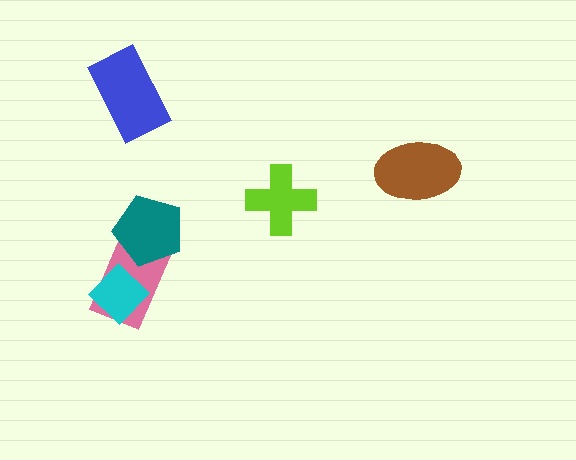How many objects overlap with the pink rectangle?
2 objects overlap with the pink rectangle.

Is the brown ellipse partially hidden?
No, no other shape covers it.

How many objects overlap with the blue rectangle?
0 objects overlap with the blue rectangle.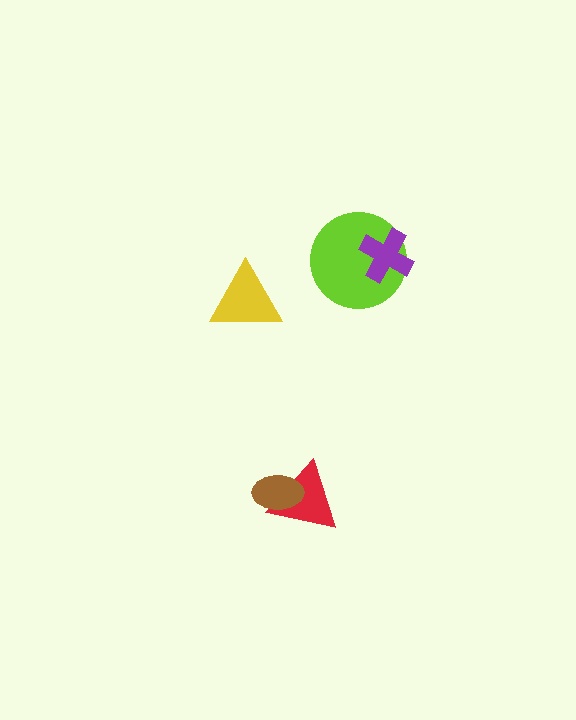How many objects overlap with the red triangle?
1 object overlaps with the red triangle.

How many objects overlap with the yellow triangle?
0 objects overlap with the yellow triangle.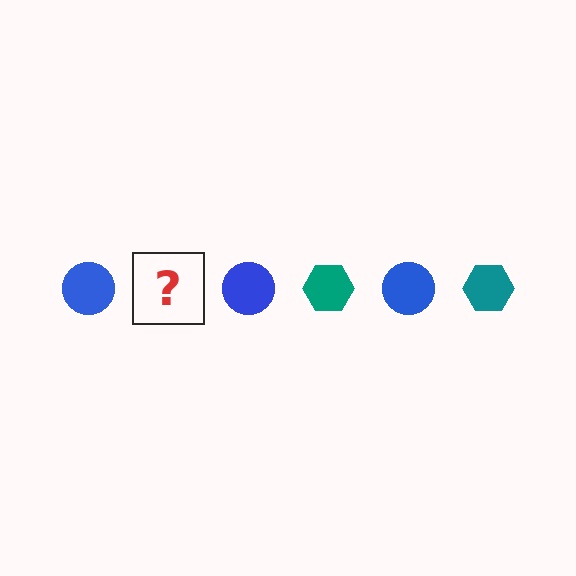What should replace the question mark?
The question mark should be replaced with a teal hexagon.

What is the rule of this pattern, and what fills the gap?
The rule is that the pattern alternates between blue circle and teal hexagon. The gap should be filled with a teal hexagon.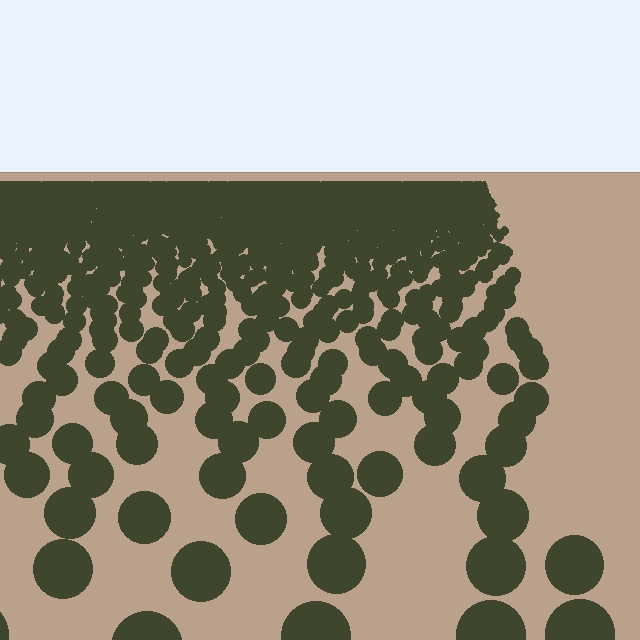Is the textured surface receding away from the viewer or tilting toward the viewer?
The surface is receding away from the viewer. Texture elements get smaller and denser toward the top.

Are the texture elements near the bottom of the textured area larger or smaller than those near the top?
Larger. Near the bottom, elements are closer to the viewer and appear at a bigger on-screen size.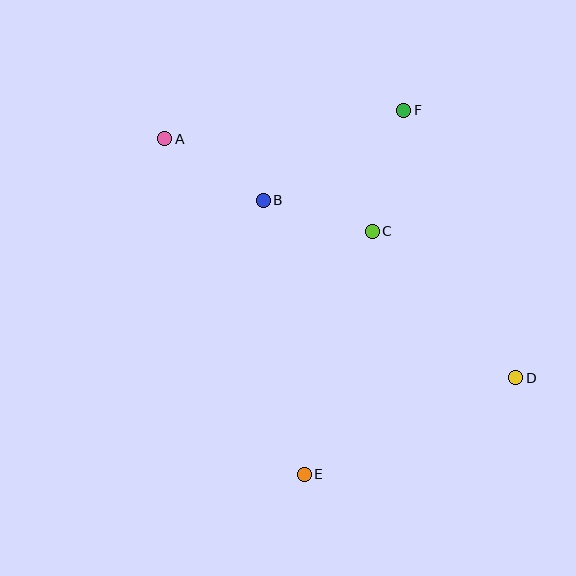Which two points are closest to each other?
Points B and C are closest to each other.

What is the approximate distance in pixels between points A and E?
The distance between A and E is approximately 364 pixels.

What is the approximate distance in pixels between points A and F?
The distance between A and F is approximately 241 pixels.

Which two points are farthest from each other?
Points A and D are farthest from each other.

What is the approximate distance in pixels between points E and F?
The distance between E and F is approximately 378 pixels.